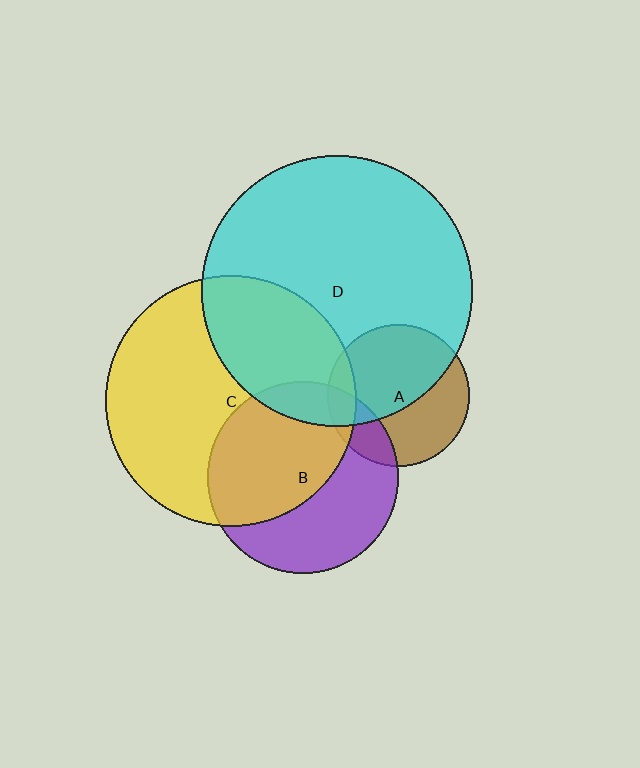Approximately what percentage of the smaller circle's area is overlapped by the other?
Approximately 55%.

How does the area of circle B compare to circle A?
Approximately 1.8 times.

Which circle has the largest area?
Circle D (cyan).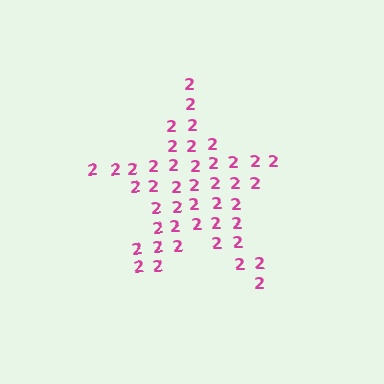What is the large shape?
The large shape is a star.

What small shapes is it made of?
It is made of small digit 2's.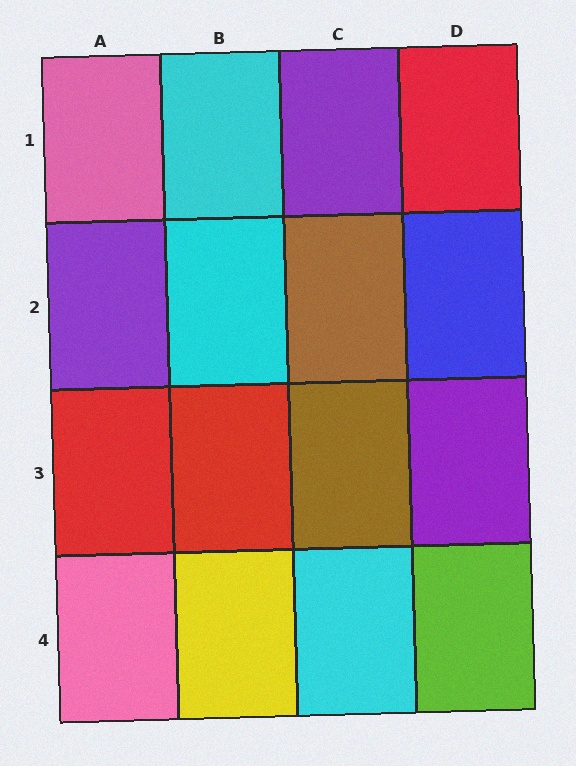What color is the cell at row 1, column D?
Red.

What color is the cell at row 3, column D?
Purple.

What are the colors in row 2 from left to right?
Purple, cyan, brown, blue.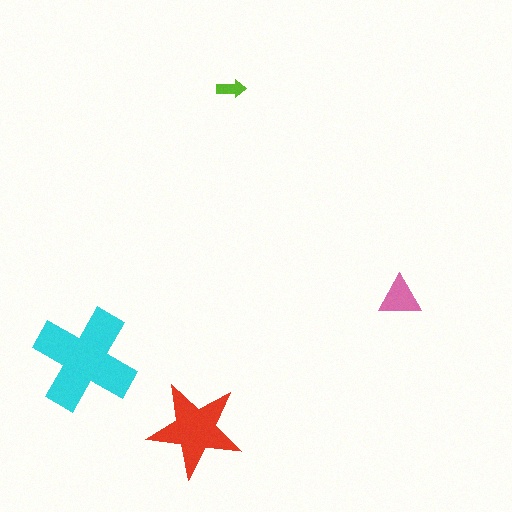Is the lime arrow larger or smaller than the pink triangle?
Smaller.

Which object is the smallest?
The lime arrow.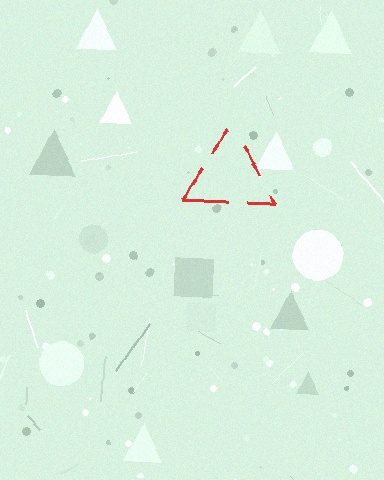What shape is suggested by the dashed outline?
The dashed outline suggests a triangle.